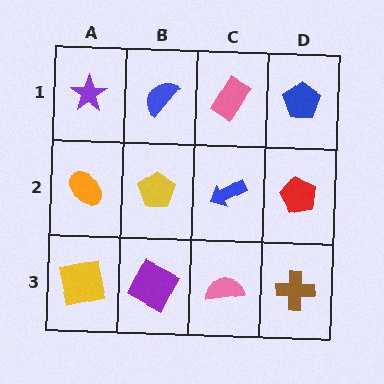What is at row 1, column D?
A blue pentagon.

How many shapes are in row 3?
4 shapes.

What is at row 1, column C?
A pink rectangle.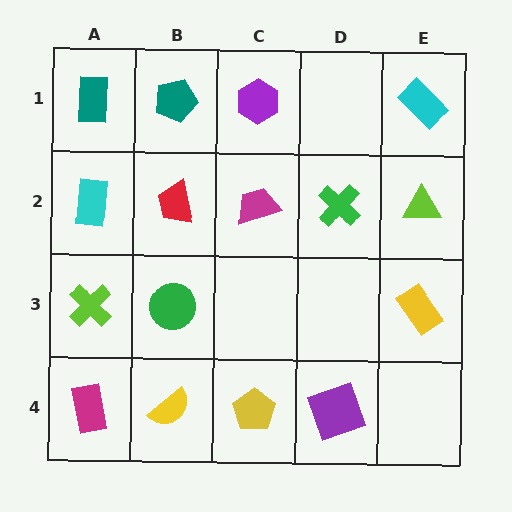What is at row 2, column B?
A red trapezoid.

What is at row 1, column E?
A cyan rectangle.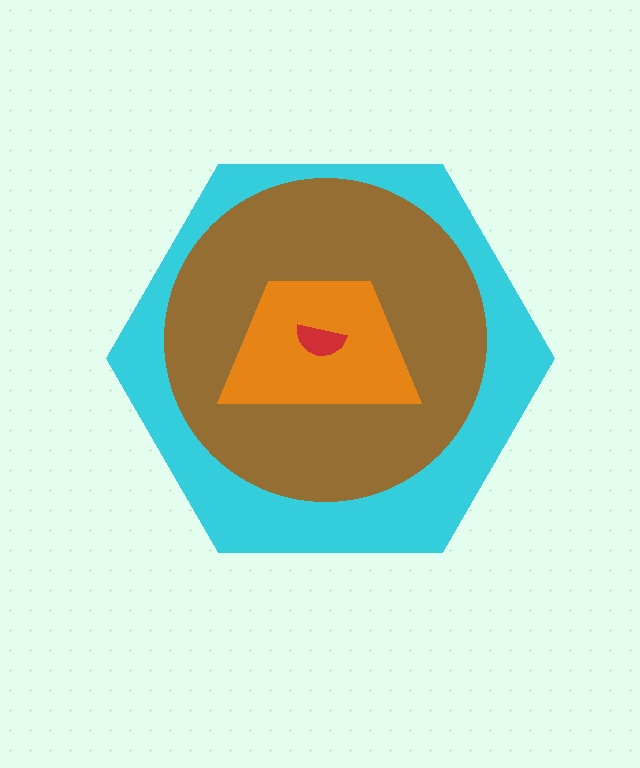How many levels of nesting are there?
4.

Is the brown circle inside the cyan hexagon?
Yes.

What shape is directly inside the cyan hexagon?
The brown circle.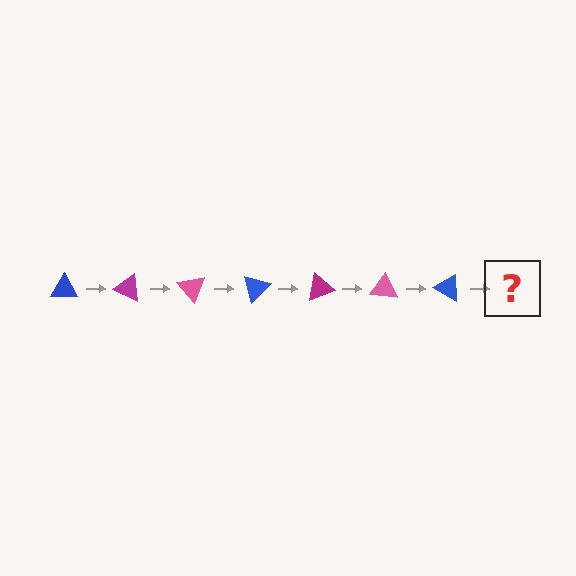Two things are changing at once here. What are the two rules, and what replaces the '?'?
The two rules are that it rotates 25 degrees each step and the color cycles through blue, magenta, and pink. The '?' should be a magenta triangle, rotated 175 degrees from the start.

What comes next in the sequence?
The next element should be a magenta triangle, rotated 175 degrees from the start.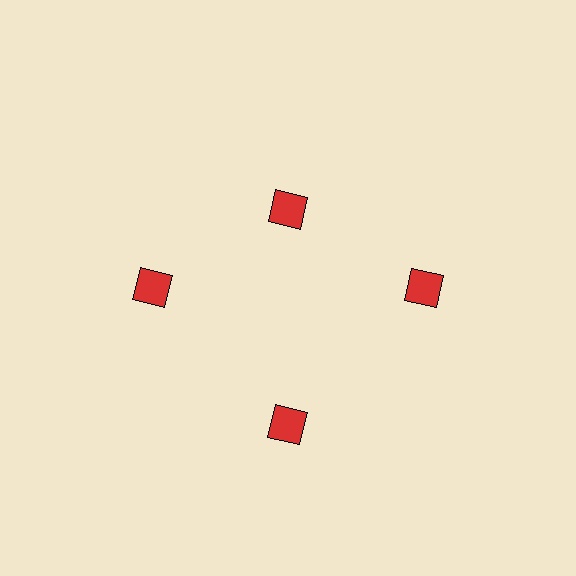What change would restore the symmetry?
The symmetry would be restored by moving it outward, back onto the ring so that all 4 diamonds sit at equal angles and equal distance from the center.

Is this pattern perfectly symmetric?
No. The 4 red diamonds are arranged in a ring, but one element near the 12 o'clock position is pulled inward toward the center, breaking the 4-fold rotational symmetry.